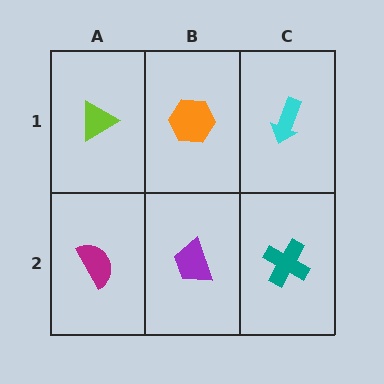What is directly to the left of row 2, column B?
A magenta semicircle.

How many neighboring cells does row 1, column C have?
2.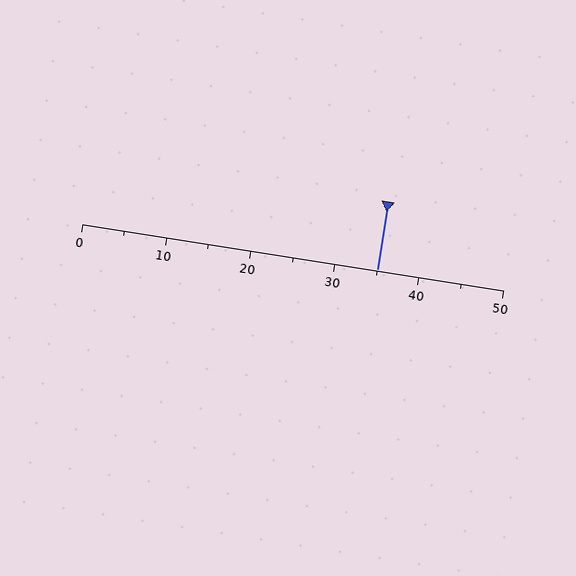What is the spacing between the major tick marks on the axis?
The major ticks are spaced 10 apart.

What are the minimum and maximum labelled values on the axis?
The axis runs from 0 to 50.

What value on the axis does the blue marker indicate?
The marker indicates approximately 35.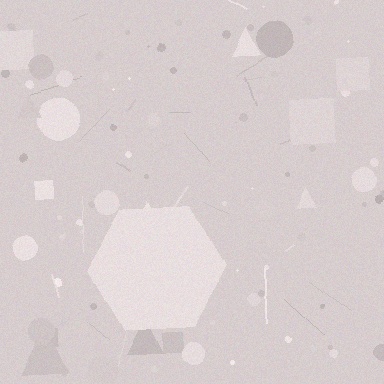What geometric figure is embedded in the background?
A hexagon is embedded in the background.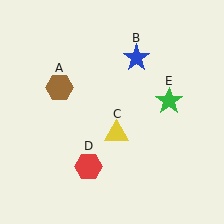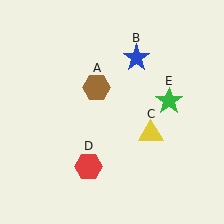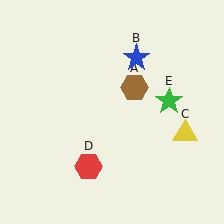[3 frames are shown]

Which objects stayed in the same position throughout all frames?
Blue star (object B) and red hexagon (object D) and green star (object E) remained stationary.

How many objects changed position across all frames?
2 objects changed position: brown hexagon (object A), yellow triangle (object C).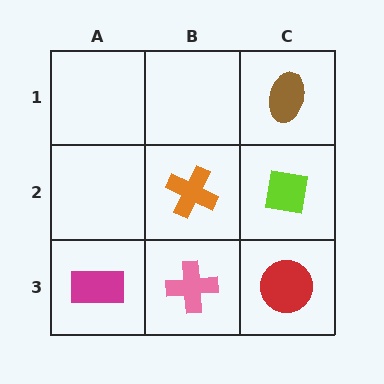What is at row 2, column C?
A lime square.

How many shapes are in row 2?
2 shapes.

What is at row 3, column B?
A pink cross.